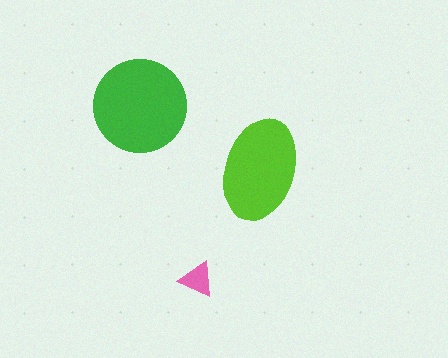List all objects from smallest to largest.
The pink triangle, the lime ellipse, the green circle.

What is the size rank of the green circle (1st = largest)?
1st.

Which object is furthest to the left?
The green circle is leftmost.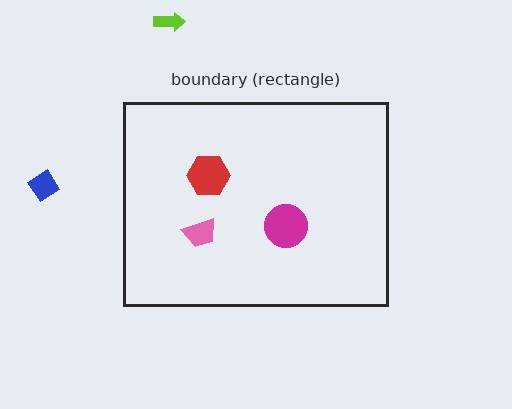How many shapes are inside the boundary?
3 inside, 2 outside.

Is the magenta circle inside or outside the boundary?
Inside.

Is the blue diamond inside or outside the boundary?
Outside.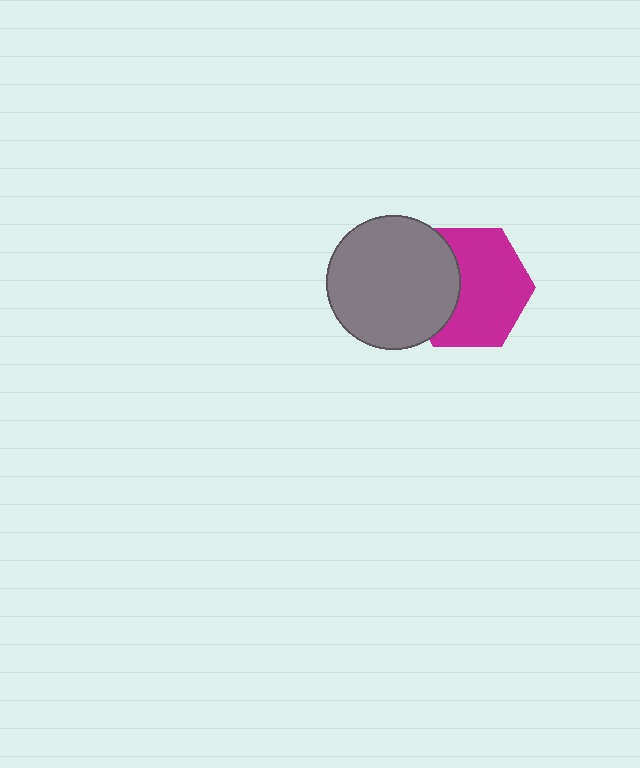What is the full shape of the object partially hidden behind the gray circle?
The partially hidden object is a magenta hexagon.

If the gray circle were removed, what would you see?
You would see the complete magenta hexagon.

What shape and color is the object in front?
The object in front is a gray circle.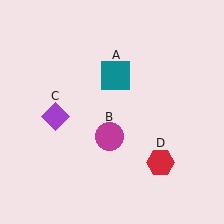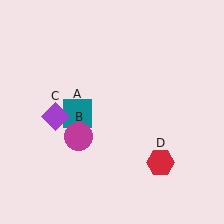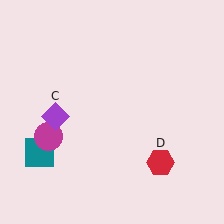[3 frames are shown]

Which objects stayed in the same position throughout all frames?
Purple diamond (object C) and red hexagon (object D) remained stationary.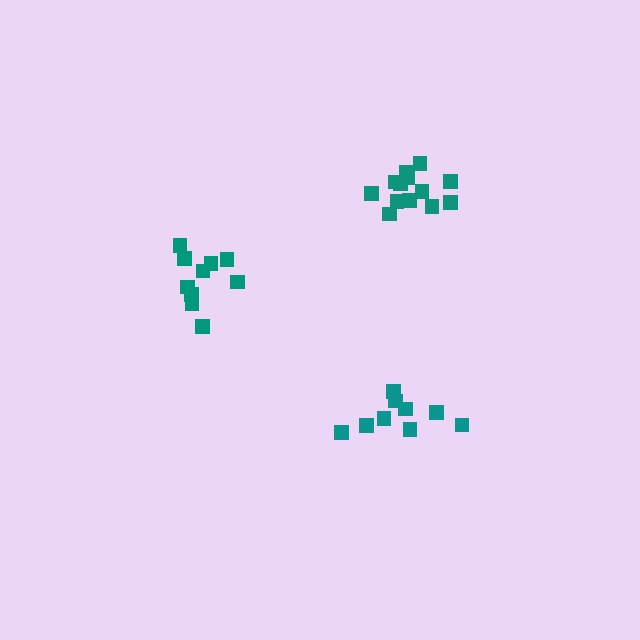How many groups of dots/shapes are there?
There are 3 groups.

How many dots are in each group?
Group 1: 10 dots, Group 2: 9 dots, Group 3: 13 dots (32 total).